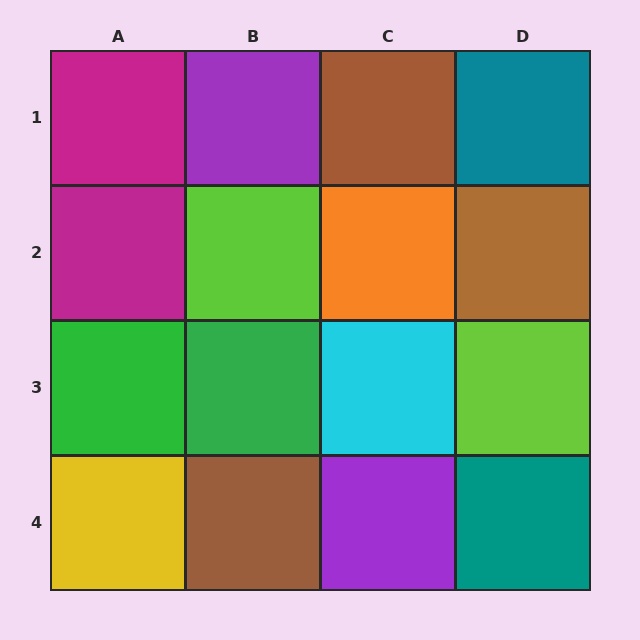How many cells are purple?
2 cells are purple.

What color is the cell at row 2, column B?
Lime.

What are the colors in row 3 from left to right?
Green, green, cyan, lime.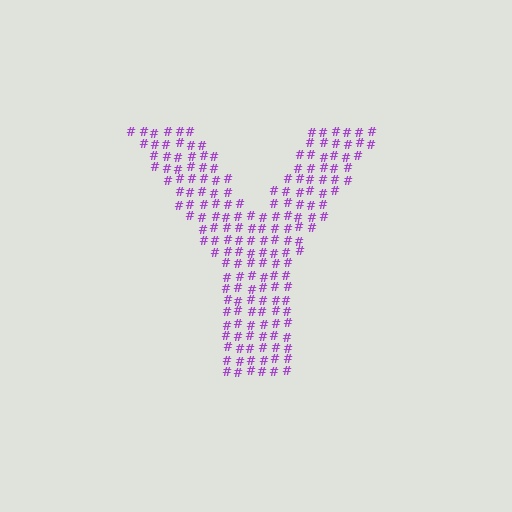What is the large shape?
The large shape is the letter Y.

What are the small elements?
The small elements are hash symbols.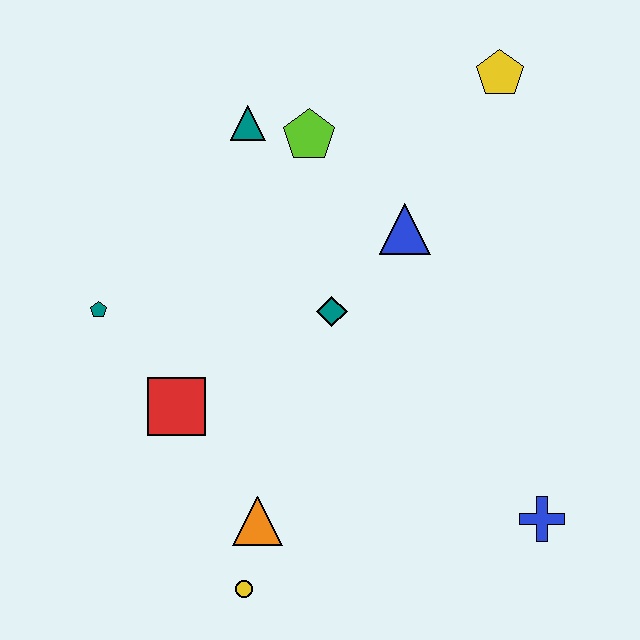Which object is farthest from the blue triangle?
The yellow circle is farthest from the blue triangle.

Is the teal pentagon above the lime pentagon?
No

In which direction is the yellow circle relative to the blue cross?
The yellow circle is to the left of the blue cross.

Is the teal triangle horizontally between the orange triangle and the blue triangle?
No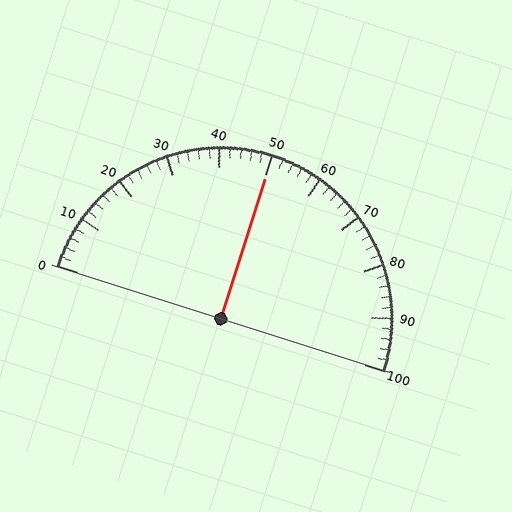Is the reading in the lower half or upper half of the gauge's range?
The reading is in the upper half of the range (0 to 100).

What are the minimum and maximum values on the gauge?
The gauge ranges from 0 to 100.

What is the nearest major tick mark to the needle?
The nearest major tick mark is 50.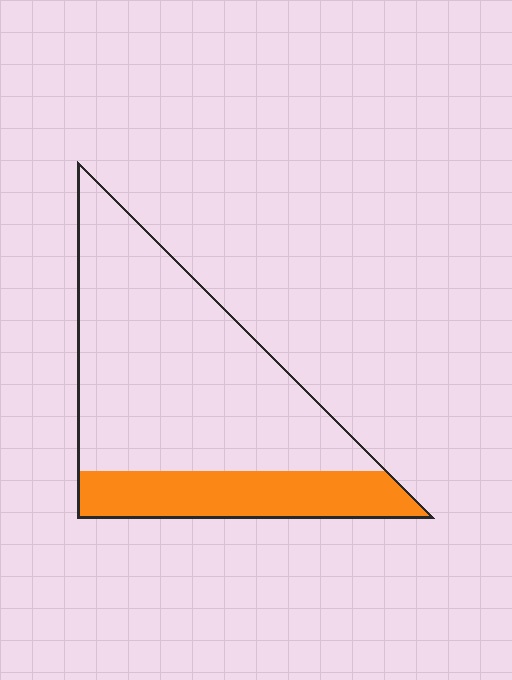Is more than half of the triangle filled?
No.